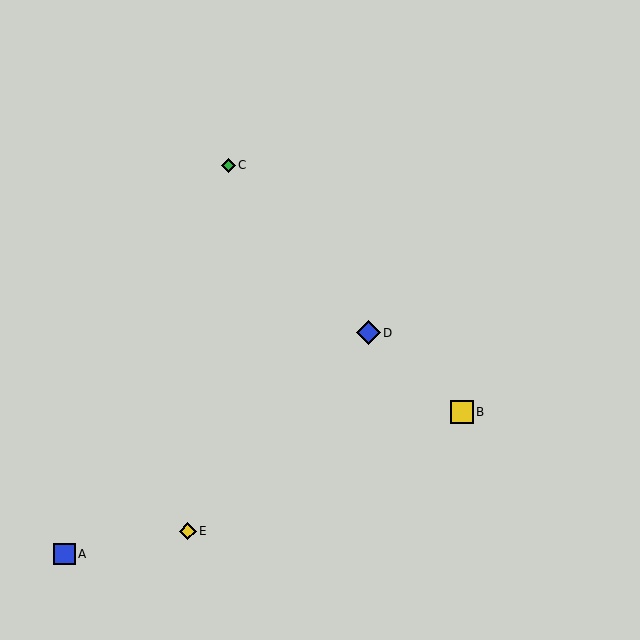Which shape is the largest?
The blue diamond (labeled D) is the largest.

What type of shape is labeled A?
Shape A is a blue square.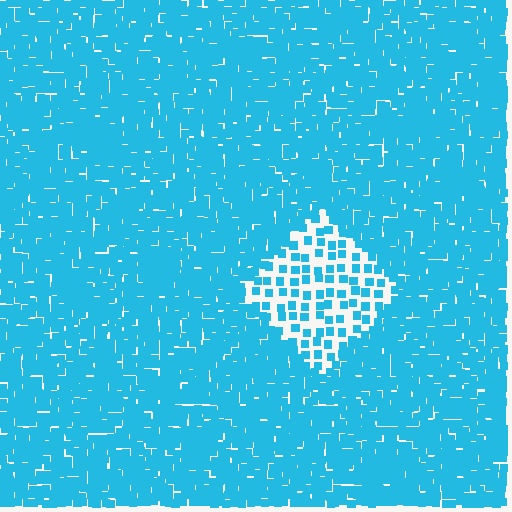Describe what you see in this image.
The image contains small cyan elements arranged at two different densities. A diamond-shaped region is visible where the elements are less densely packed than the surrounding area.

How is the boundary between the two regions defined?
The boundary is defined by a change in element density (approximately 3.0x ratio). All elements are the same color, size, and shape.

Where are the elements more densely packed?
The elements are more densely packed outside the diamond boundary.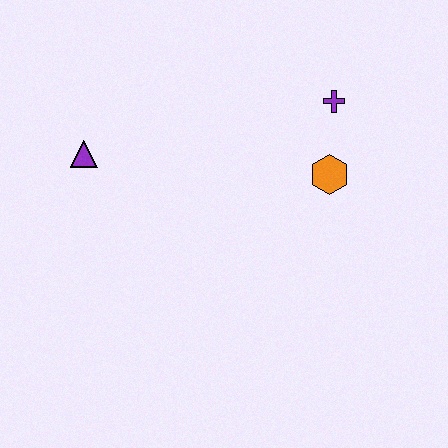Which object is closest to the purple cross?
The orange hexagon is closest to the purple cross.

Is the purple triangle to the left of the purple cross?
Yes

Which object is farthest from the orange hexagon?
The purple triangle is farthest from the orange hexagon.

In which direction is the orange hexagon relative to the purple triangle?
The orange hexagon is to the right of the purple triangle.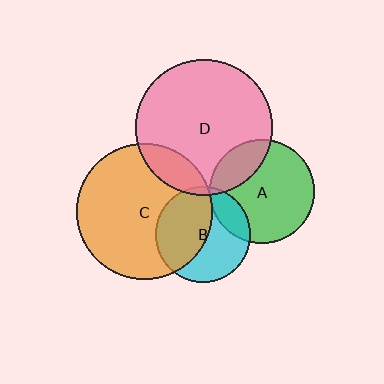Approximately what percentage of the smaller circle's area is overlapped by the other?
Approximately 20%.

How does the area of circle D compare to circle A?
Approximately 1.7 times.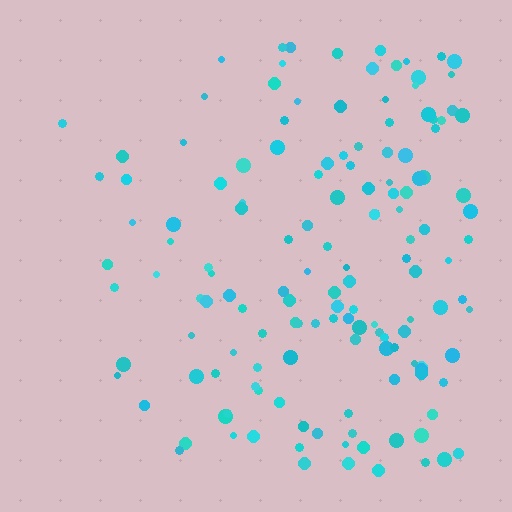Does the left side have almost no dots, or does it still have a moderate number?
Still a moderate number, just noticeably fewer than the right.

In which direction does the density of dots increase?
From left to right, with the right side densest.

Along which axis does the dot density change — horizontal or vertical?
Horizontal.